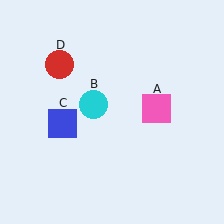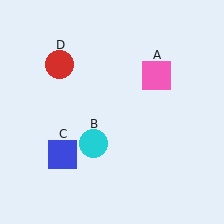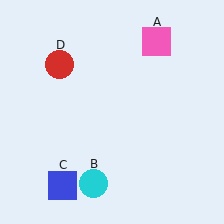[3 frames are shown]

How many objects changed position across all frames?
3 objects changed position: pink square (object A), cyan circle (object B), blue square (object C).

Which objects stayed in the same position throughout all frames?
Red circle (object D) remained stationary.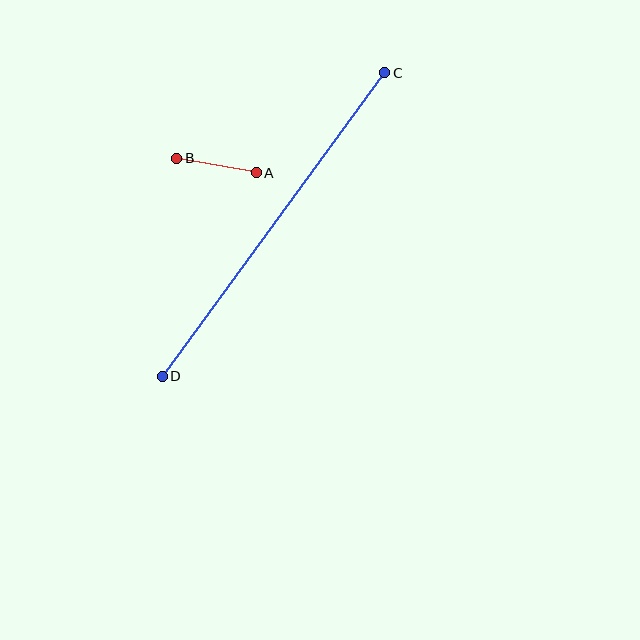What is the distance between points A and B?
The distance is approximately 81 pixels.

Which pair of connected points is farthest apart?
Points C and D are farthest apart.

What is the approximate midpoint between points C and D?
The midpoint is at approximately (273, 224) pixels.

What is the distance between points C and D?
The distance is approximately 376 pixels.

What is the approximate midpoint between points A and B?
The midpoint is at approximately (217, 165) pixels.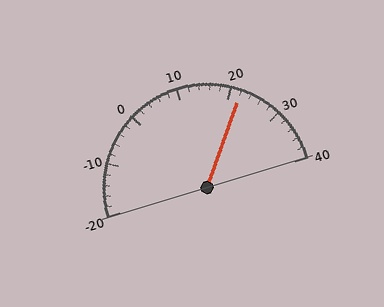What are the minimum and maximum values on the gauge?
The gauge ranges from -20 to 40.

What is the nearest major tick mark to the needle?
The nearest major tick mark is 20.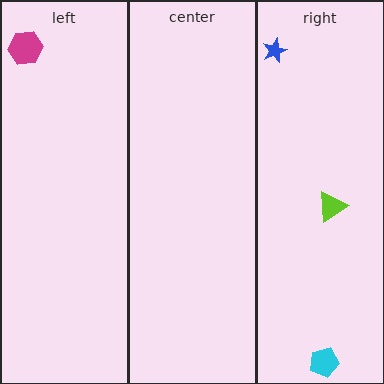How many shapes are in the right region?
3.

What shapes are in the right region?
The blue star, the cyan pentagon, the lime triangle.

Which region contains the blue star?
The right region.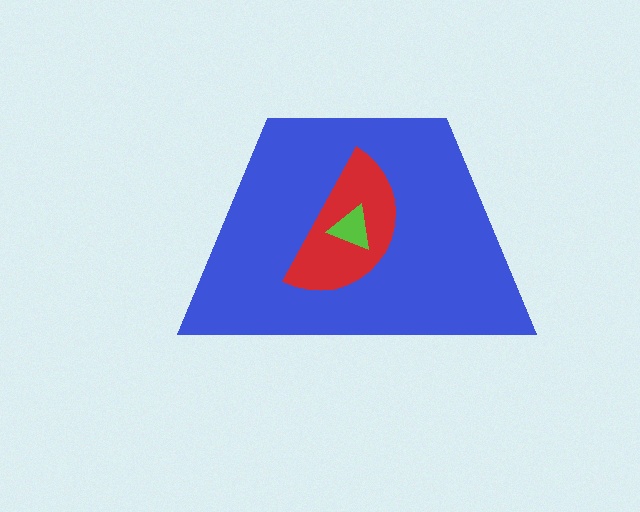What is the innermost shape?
The lime triangle.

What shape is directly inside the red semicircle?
The lime triangle.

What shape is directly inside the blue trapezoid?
The red semicircle.